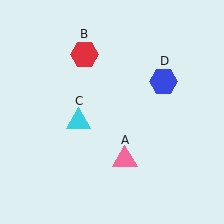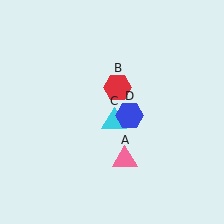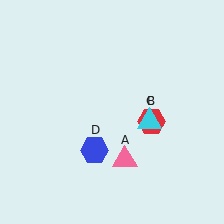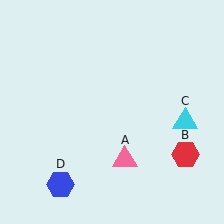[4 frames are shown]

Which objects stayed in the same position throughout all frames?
Pink triangle (object A) remained stationary.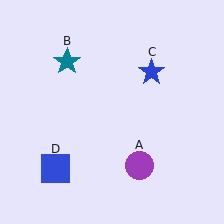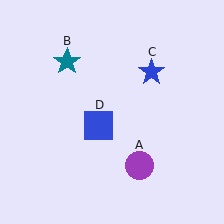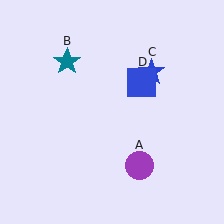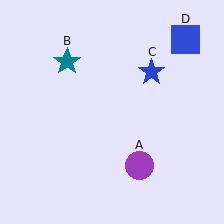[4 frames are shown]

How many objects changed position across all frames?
1 object changed position: blue square (object D).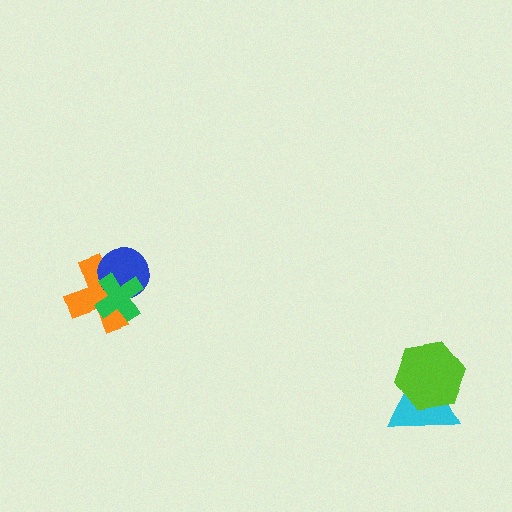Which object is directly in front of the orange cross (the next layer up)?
The blue circle is directly in front of the orange cross.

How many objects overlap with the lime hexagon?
1 object overlaps with the lime hexagon.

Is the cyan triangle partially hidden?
Yes, it is partially covered by another shape.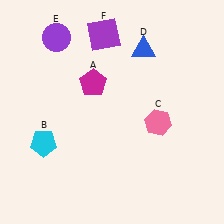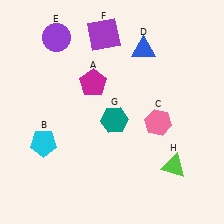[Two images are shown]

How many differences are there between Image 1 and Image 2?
There are 2 differences between the two images.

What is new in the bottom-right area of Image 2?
A lime triangle (H) was added in the bottom-right area of Image 2.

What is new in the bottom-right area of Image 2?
A teal hexagon (G) was added in the bottom-right area of Image 2.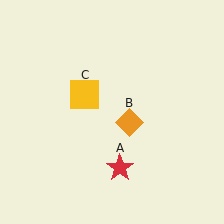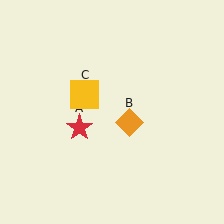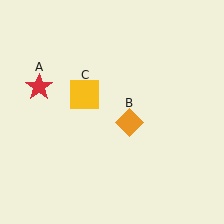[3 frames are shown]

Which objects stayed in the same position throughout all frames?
Orange diamond (object B) and yellow square (object C) remained stationary.